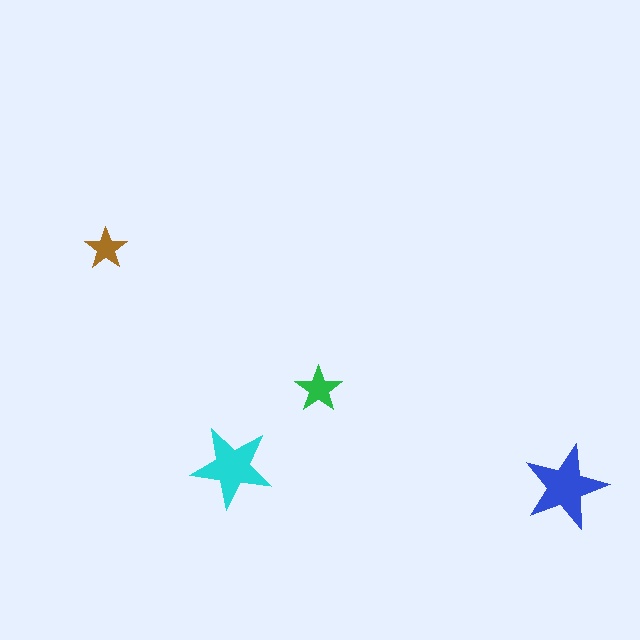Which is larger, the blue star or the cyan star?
The blue one.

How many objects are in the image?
There are 4 objects in the image.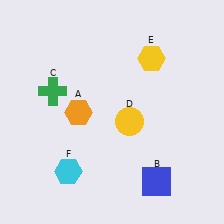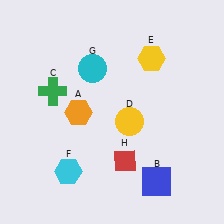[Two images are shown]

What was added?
A cyan circle (G), a red diamond (H) were added in Image 2.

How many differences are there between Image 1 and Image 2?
There are 2 differences between the two images.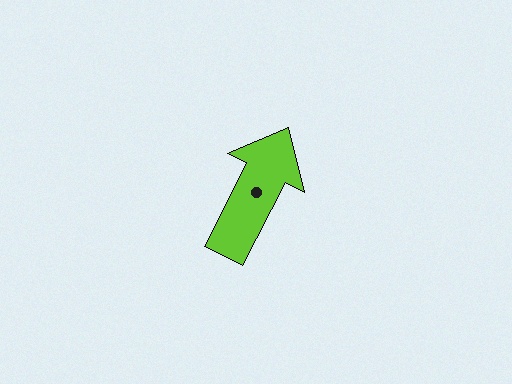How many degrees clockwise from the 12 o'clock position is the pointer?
Approximately 27 degrees.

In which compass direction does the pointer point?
Northeast.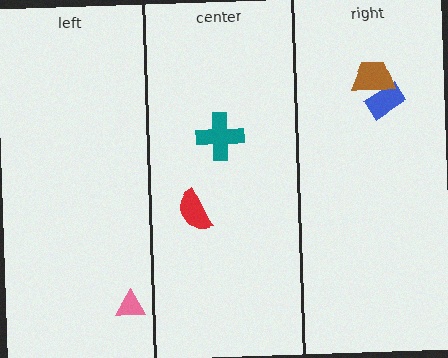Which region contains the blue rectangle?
The right region.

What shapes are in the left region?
The pink triangle.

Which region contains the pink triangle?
The left region.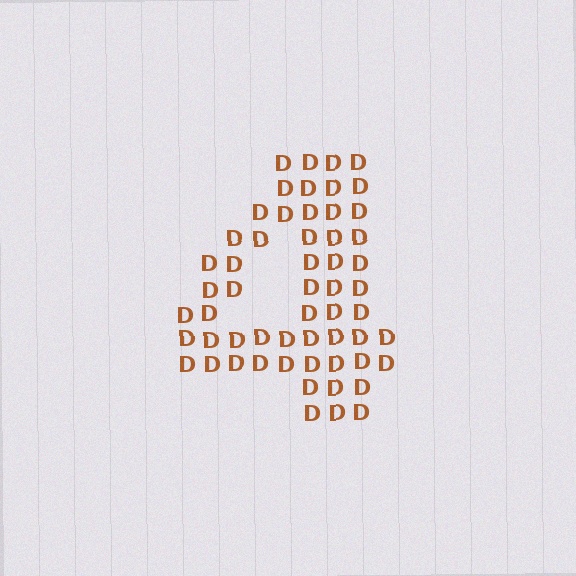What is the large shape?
The large shape is the digit 4.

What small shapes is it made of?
It is made of small letter D's.